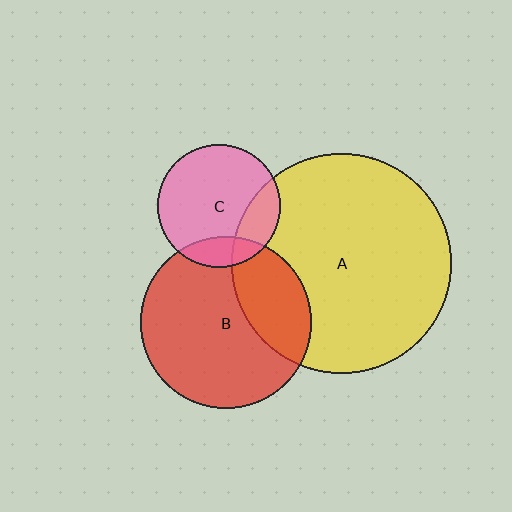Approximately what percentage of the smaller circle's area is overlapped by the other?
Approximately 20%.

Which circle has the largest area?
Circle A (yellow).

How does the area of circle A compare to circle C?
Approximately 3.2 times.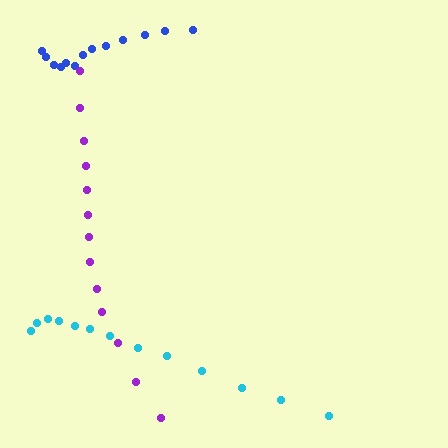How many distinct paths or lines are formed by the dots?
There are 3 distinct paths.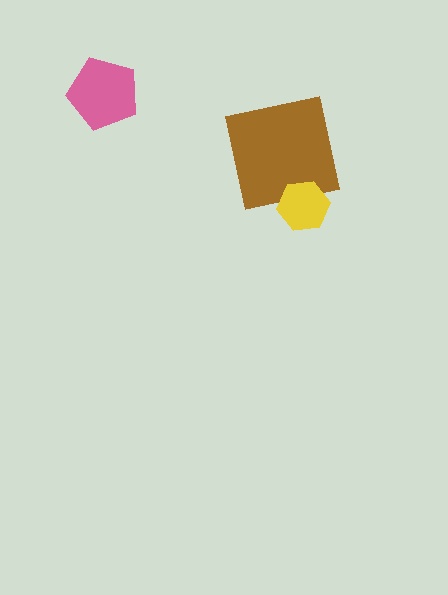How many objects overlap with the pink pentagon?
0 objects overlap with the pink pentagon.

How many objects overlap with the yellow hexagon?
1 object overlaps with the yellow hexagon.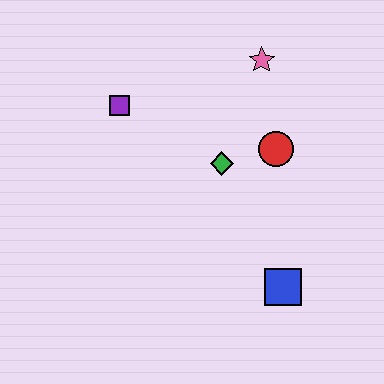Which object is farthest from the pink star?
The blue square is farthest from the pink star.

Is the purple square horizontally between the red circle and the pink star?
No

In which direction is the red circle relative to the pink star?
The red circle is below the pink star.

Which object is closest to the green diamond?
The red circle is closest to the green diamond.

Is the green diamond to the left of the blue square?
Yes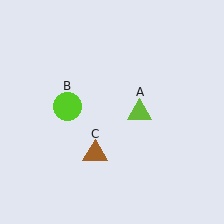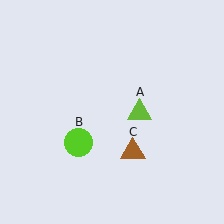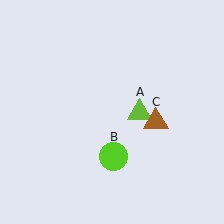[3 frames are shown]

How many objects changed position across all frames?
2 objects changed position: lime circle (object B), brown triangle (object C).